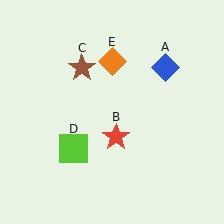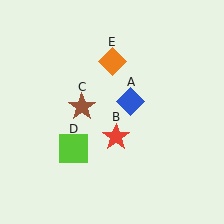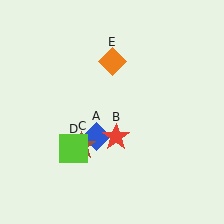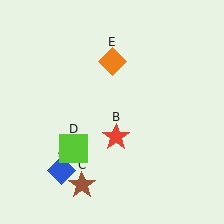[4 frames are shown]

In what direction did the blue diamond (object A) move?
The blue diamond (object A) moved down and to the left.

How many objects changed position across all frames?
2 objects changed position: blue diamond (object A), brown star (object C).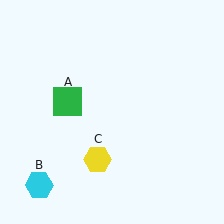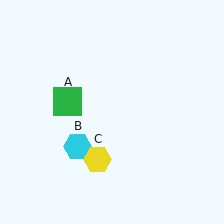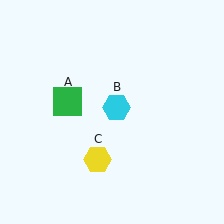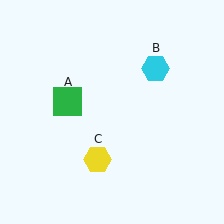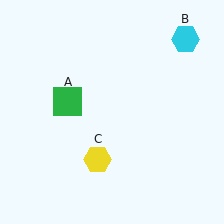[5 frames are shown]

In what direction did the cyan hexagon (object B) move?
The cyan hexagon (object B) moved up and to the right.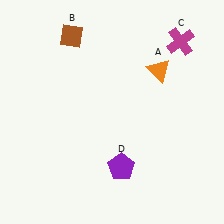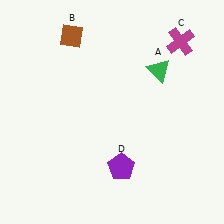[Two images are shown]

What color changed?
The triangle (A) changed from orange in Image 1 to green in Image 2.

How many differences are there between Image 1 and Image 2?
There is 1 difference between the two images.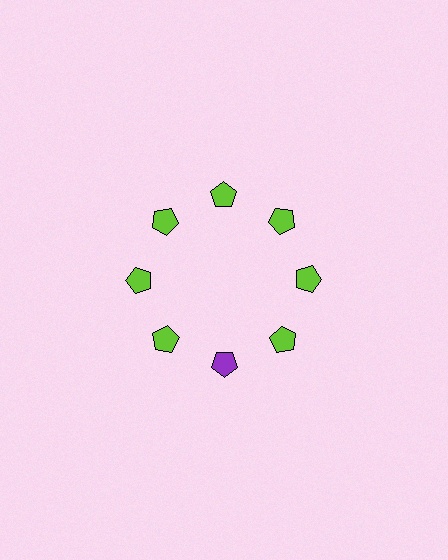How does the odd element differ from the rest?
It has a different color: purple instead of lime.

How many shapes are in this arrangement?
There are 8 shapes arranged in a ring pattern.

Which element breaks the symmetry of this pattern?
The purple pentagon at roughly the 6 o'clock position breaks the symmetry. All other shapes are lime pentagons.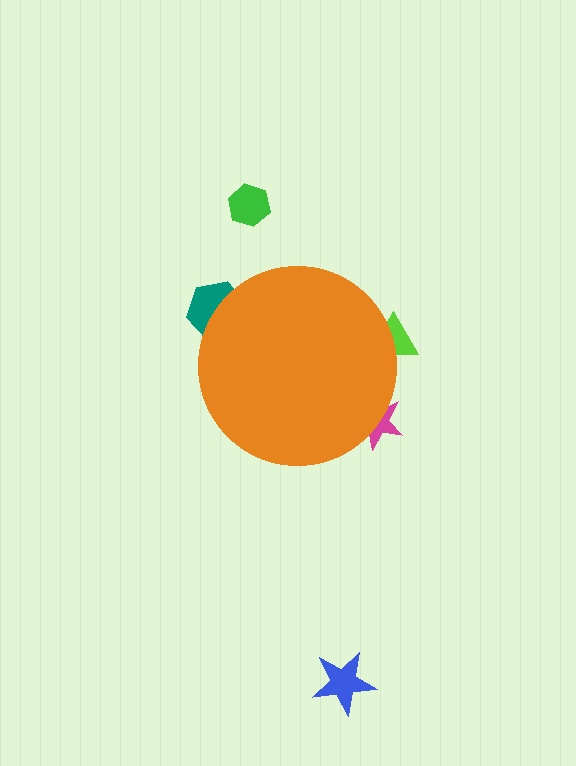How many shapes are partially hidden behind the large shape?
3 shapes are partially hidden.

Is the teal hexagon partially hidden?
Yes, the teal hexagon is partially hidden behind the orange circle.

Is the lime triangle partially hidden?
Yes, the lime triangle is partially hidden behind the orange circle.